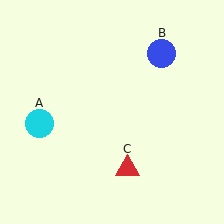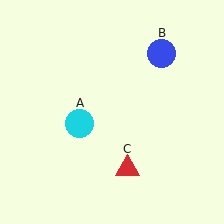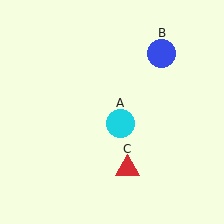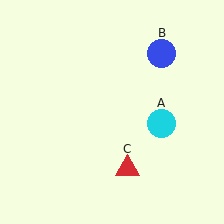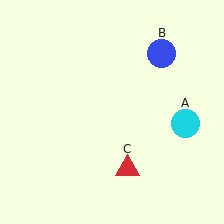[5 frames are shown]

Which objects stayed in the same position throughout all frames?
Blue circle (object B) and red triangle (object C) remained stationary.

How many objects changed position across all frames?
1 object changed position: cyan circle (object A).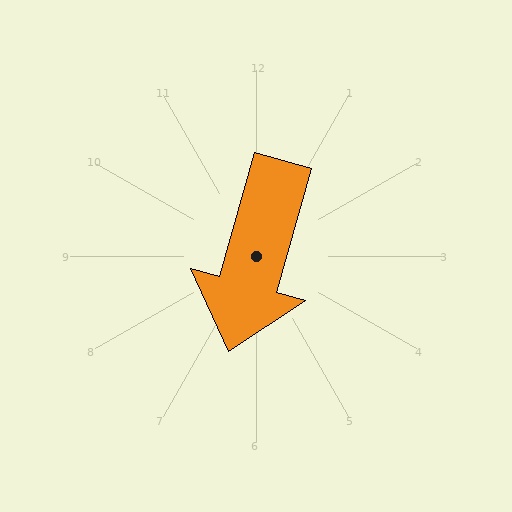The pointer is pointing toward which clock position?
Roughly 7 o'clock.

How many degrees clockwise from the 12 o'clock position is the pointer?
Approximately 196 degrees.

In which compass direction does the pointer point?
South.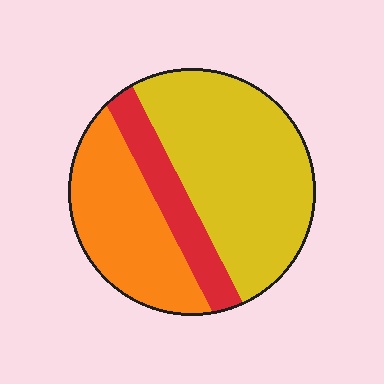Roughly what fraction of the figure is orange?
Orange takes up about one third (1/3) of the figure.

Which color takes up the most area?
Yellow, at roughly 55%.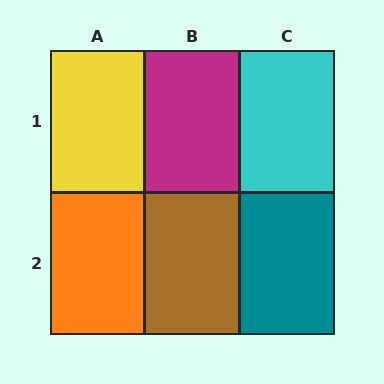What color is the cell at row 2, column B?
Brown.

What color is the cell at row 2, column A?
Orange.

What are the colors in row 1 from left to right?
Yellow, magenta, cyan.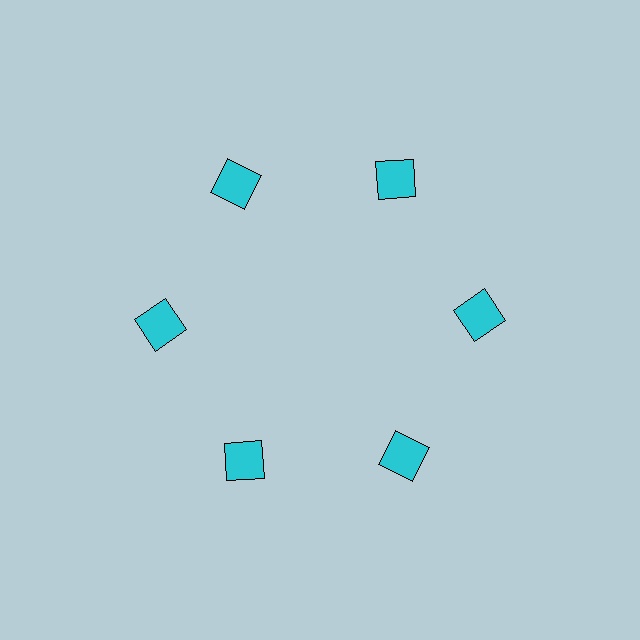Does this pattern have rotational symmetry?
Yes, this pattern has 6-fold rotational symmetry. It looks the same after rotating 60 degrees around the center.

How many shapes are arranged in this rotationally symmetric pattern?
There are 6 shapes, arranged in 6 groups of 1.